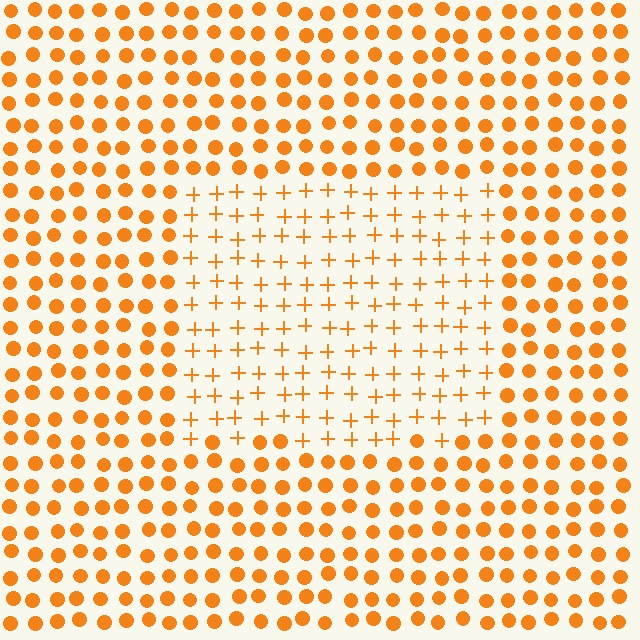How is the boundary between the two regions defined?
The boundary is defined by a change in element shape: plus signs inside vs. circles outside. All elements share the same color and spacing.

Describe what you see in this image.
The image is filled with small orange elements arranged in a uniform grid. A rectangle-shaped region contains plus signs, while the surrounding area contains circles. The boundary is defined purely by the change in element shape.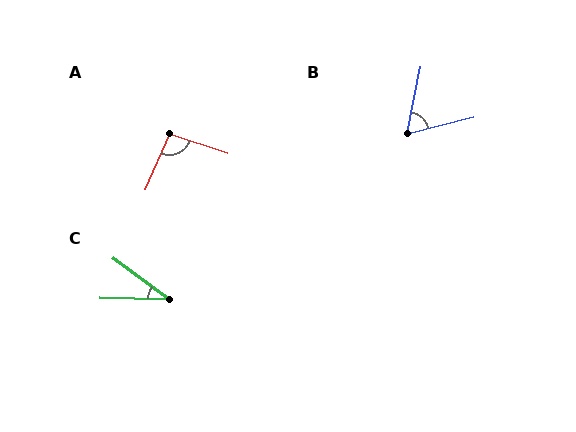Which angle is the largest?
A, at approximately 95 degrees.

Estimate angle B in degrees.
Approximately 64 degrees.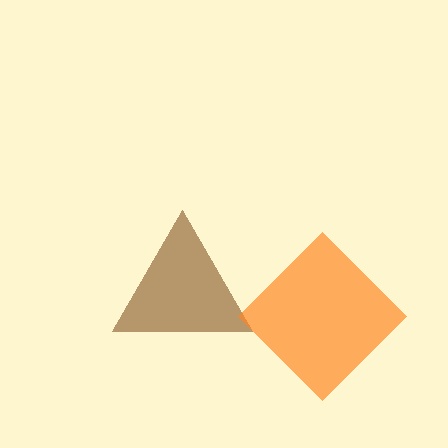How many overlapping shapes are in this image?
There are 2 overlapping shapes in the image.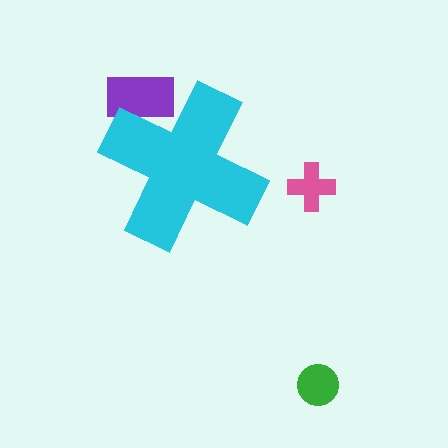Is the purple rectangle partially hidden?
Yes, the purple rectangle is partially hidden behind the cyan cross.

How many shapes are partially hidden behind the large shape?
1 shape is partially hidden.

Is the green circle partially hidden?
No, the green circle is fully visible.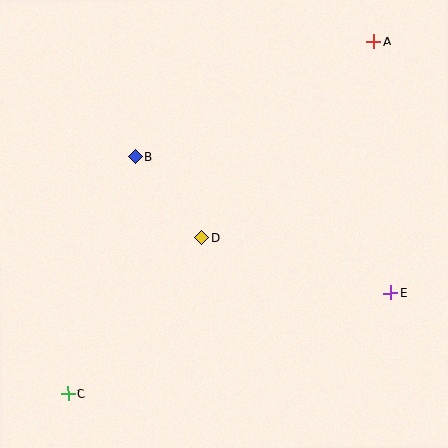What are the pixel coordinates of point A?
Point A is at (374, 41).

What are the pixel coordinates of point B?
Point B is at (135, 157).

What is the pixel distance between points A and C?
The distance between A and C is 467 pixels.